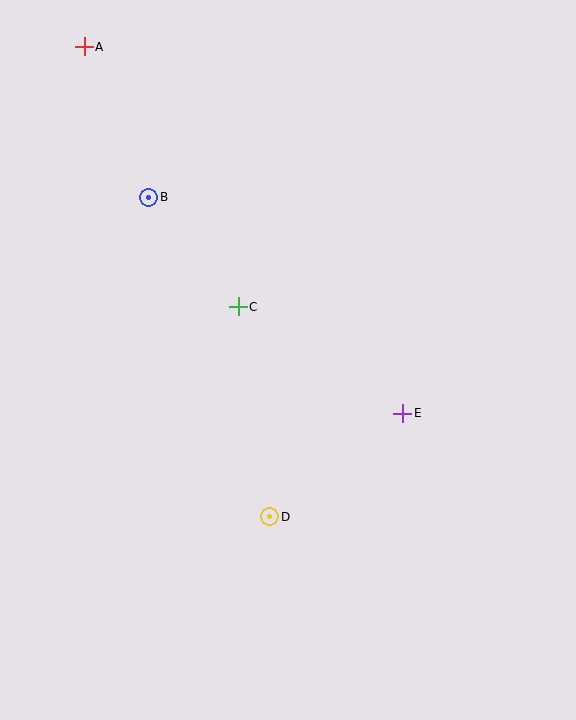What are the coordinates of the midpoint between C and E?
The midpoint between C and E is at (321, 360).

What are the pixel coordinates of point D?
Point D is at (270, 517).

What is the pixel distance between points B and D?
The distance between B and D is 342 pixels.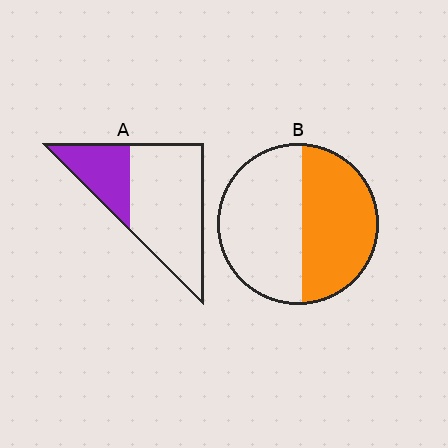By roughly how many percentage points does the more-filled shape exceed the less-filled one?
By roughly 15 percentage points (B over A).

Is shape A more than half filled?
No.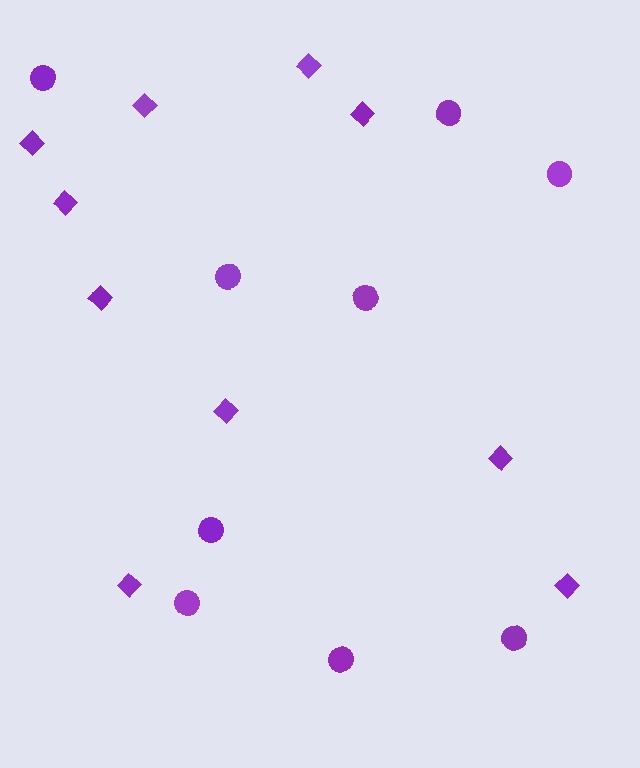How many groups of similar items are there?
There are 2 groups: one group of circles (9) and one group of diamonds (10).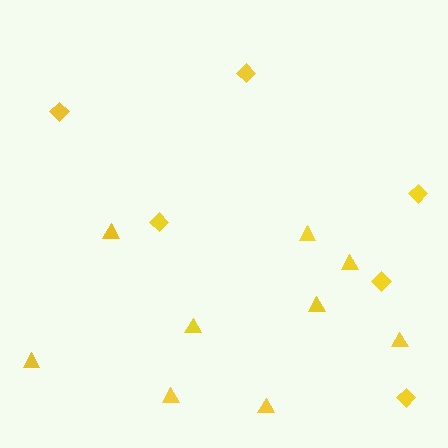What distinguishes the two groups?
There are 2 groups: one group of diamonds (6) and one group of triangles (9).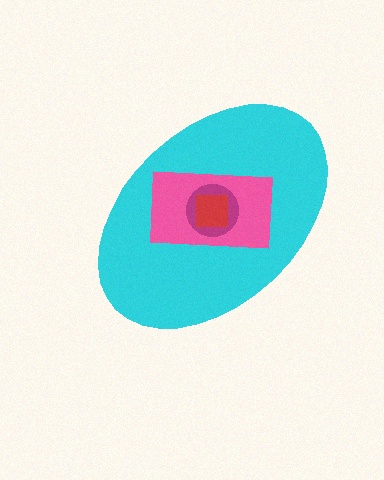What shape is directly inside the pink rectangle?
The magenta circle.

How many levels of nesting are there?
4.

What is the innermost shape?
The red square.